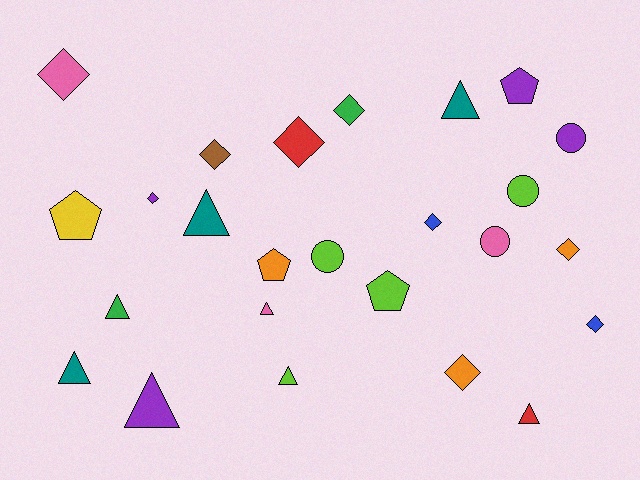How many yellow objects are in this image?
There is 1 yellow object.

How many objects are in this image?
There are 25 objects.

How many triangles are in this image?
There are 8 triangles.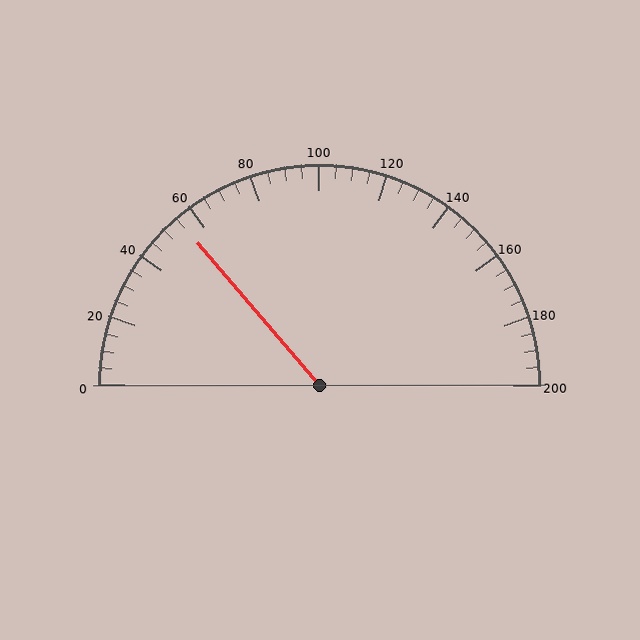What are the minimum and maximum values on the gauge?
The gauge ranges from 0 to 200.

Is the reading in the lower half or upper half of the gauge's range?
The reading is in the lower half of the range (0 to 200).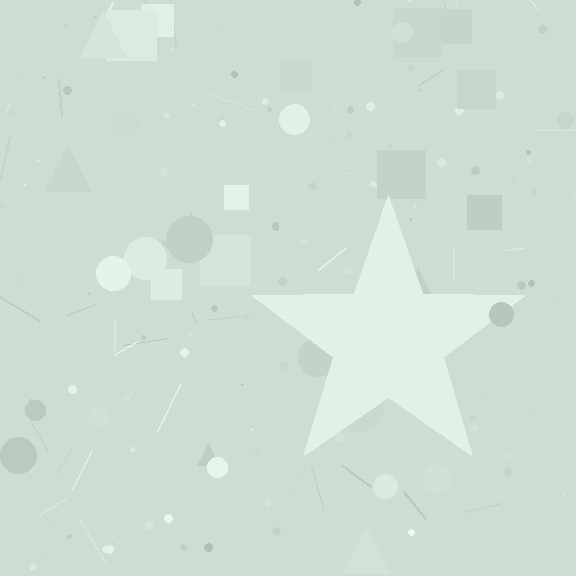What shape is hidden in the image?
A star is hidden in the image.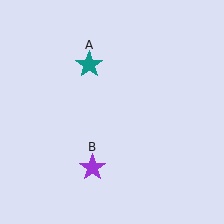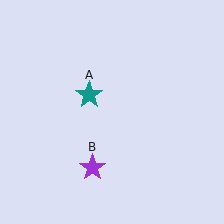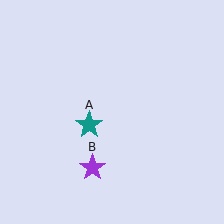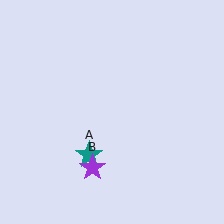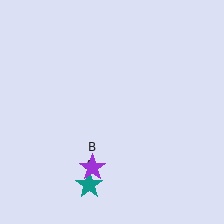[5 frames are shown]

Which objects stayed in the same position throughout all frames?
Purple star (object B) remained stationary.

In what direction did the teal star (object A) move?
The teal star (object A) moved down.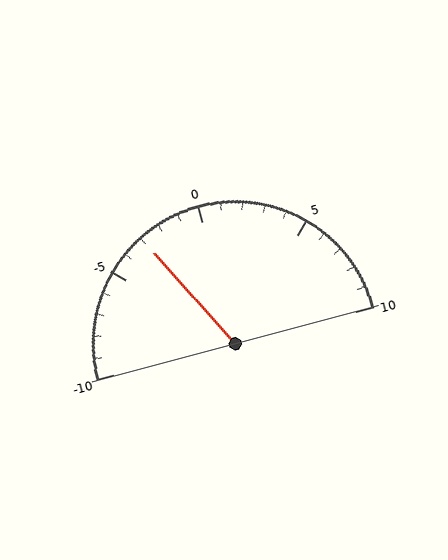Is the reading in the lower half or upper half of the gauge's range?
The reading is in the lower half of the range (-10 to 10).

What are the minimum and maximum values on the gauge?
The gauge ranges from -10 to 10.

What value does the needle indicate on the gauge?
The needle indicates approximately -3.